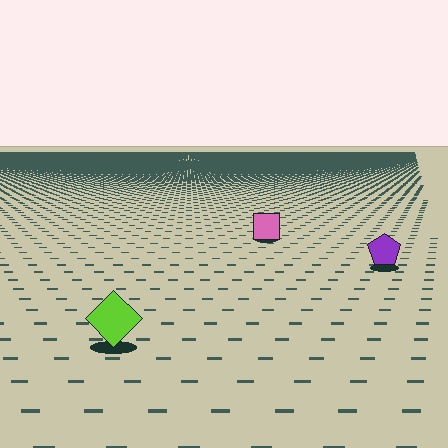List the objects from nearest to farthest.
From nearest to farthest: the lime diamond, the purple pentagon, the pink square.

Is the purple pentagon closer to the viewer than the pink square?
Yes. The purple pentagon is closer — you can tell from the texture gradient: the ground texture is coarser near it.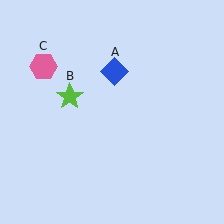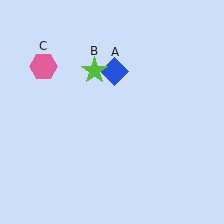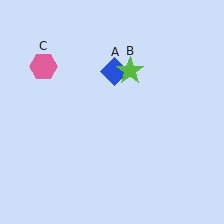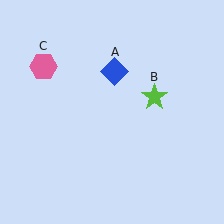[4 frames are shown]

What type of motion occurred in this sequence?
The lime star (object B) rotated clockwise around the center of the scene.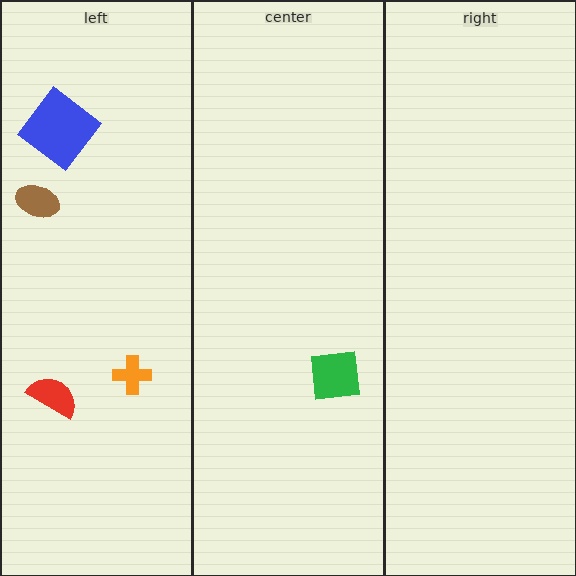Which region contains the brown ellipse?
The left region.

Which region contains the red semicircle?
The left region.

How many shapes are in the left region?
4.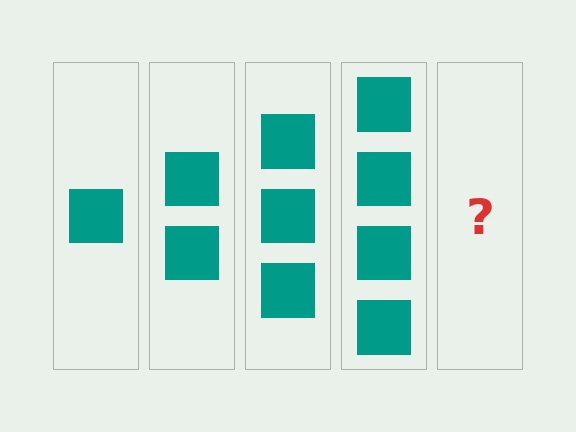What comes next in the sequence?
The next element should be 5 squares.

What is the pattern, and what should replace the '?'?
The pattern is that each step adds one more square. The '?' should be 5 squares.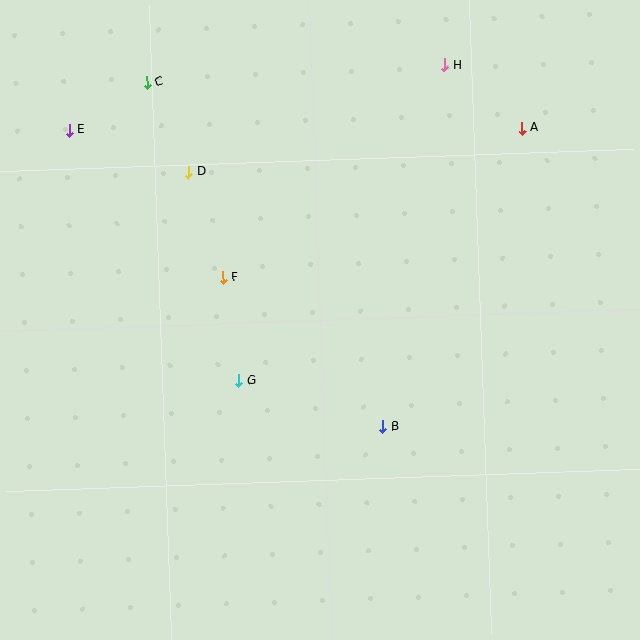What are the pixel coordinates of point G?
Point G is at (239, 381).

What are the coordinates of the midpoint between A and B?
The midpoint between A and B is at (452, 277).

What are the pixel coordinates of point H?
Point H is at (445, 65).